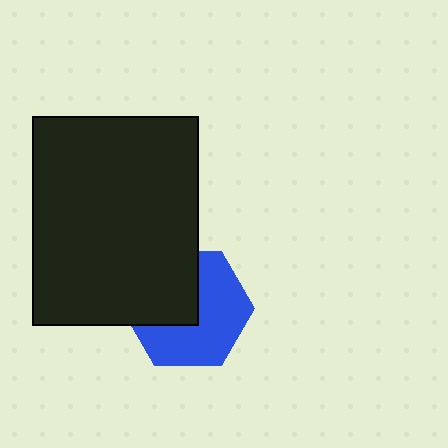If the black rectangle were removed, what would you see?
You would see the complete blue hexagon.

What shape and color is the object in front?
The object in front is a black rectangle.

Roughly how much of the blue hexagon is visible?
About half of it is visible (roughly 58%).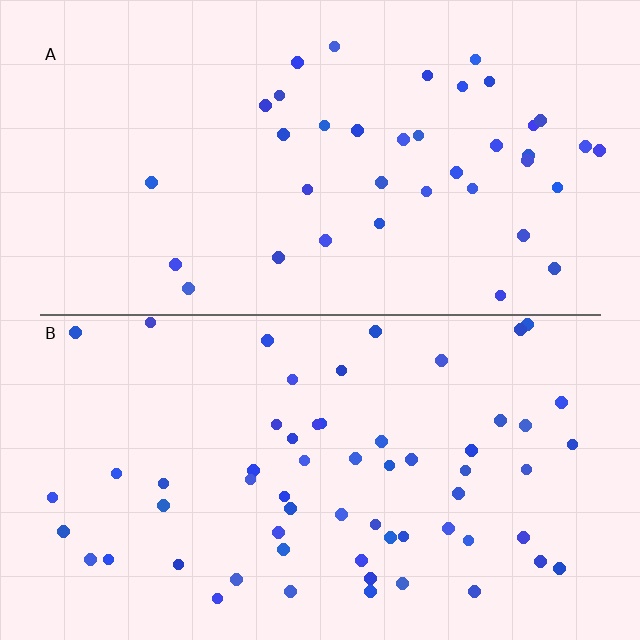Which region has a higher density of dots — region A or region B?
B (the bottom).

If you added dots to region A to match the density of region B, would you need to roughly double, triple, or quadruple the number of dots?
Approximately double.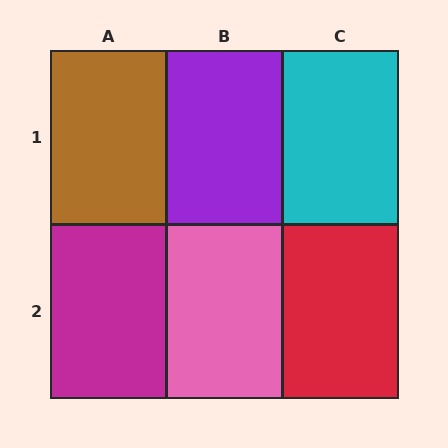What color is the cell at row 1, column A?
Brown.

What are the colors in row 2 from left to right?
Magenta, pink, red.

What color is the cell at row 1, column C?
Cyan.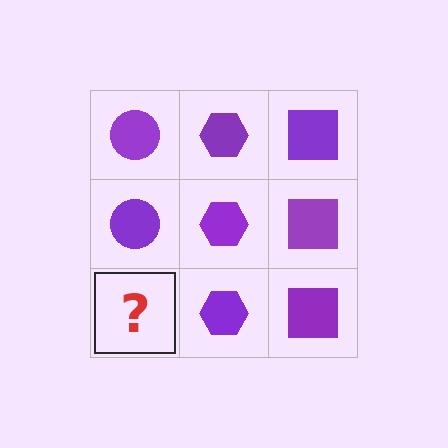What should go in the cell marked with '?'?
The missing cell should contain a purple circle.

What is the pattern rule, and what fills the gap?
The rule is that each column has a consistent shape. The gap should be filled with a purple circle.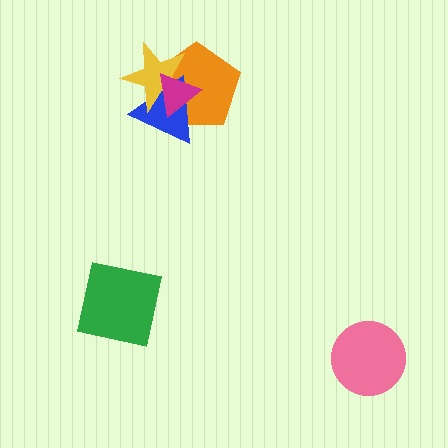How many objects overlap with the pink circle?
0 objects overlap with the pink circle.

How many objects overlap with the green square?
0 objects overlap with the green square.